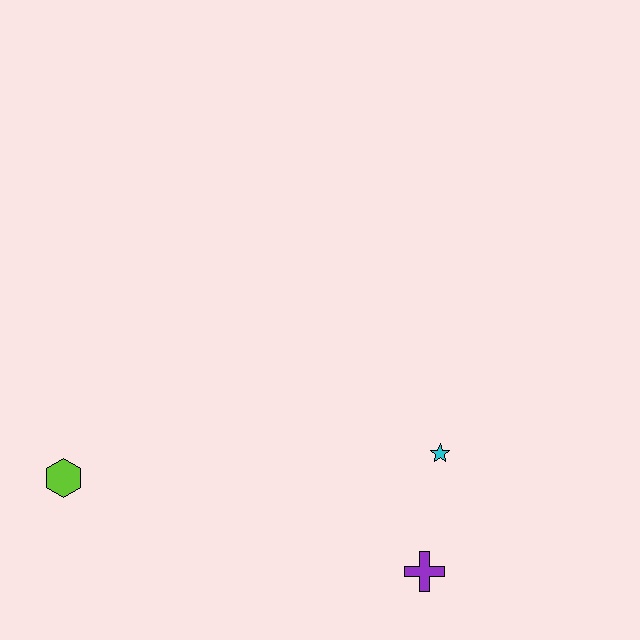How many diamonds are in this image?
There are no diamonds.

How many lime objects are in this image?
There is 1 lime object.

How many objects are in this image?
There are 3 objects.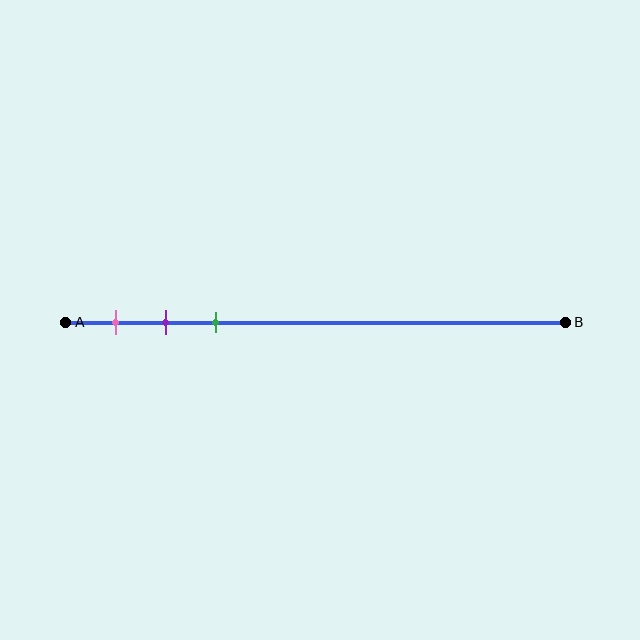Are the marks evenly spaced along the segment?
Yes, the marks are approximately evenly spaced.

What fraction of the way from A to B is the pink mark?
The pink mark is approximately 10% (0.1) of the way from A to B.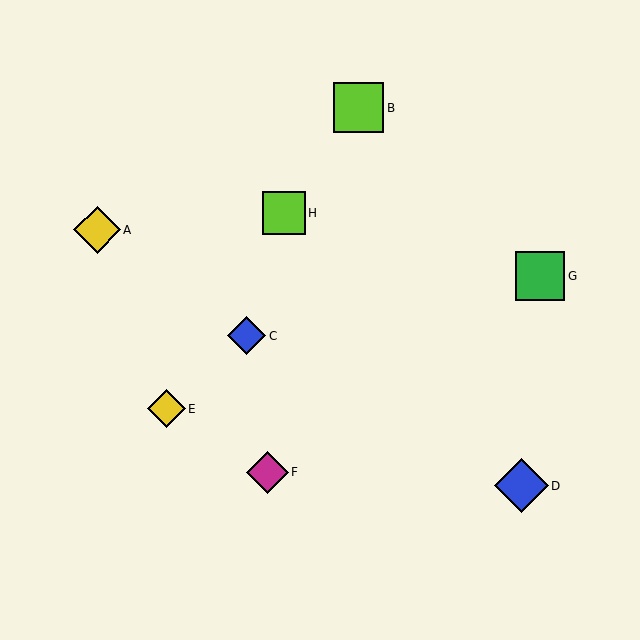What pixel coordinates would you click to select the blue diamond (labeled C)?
Click at (247, 336) to select the blue diamond C.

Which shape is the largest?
The blue diamond (labeled D) is the largest.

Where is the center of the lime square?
The center of the lime square is at (284, 213).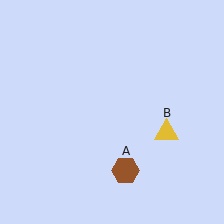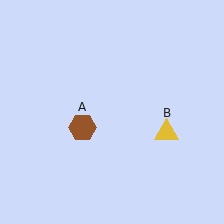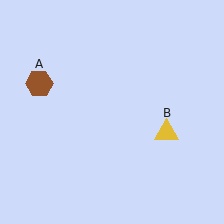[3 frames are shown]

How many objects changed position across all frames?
1 object changed position: brown hexagon (object A).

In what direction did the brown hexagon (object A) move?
The brown hexagon (object A) moved up and to the left.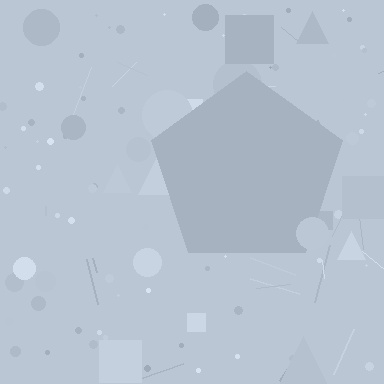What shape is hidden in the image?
A pentagon is hidden in the image.